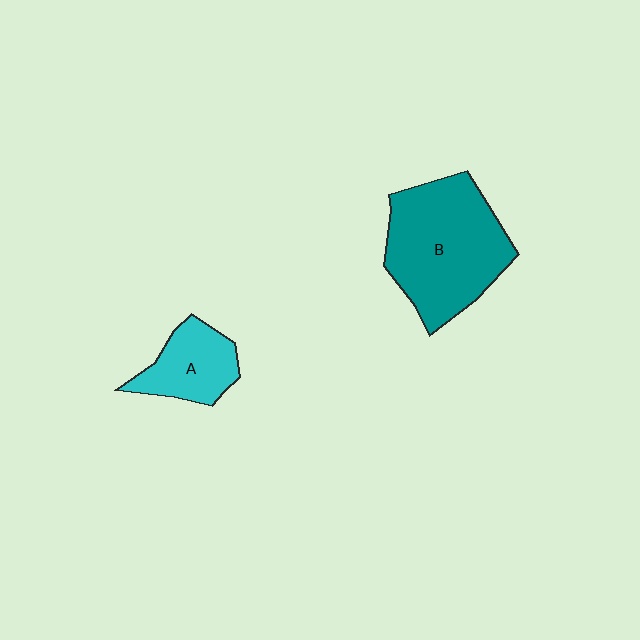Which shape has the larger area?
Shape B (teal).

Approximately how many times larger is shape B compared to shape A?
Approximately 2.2 times.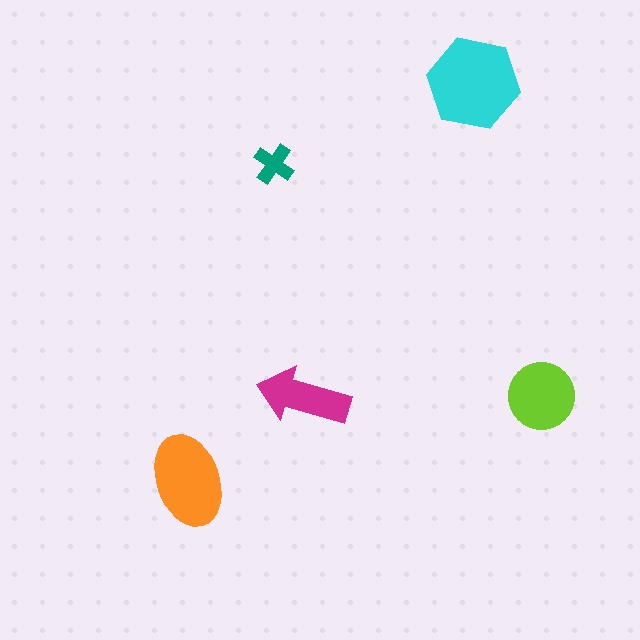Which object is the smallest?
The teal cross.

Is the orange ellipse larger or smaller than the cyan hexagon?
Smaller.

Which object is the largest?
The cyan hexagon.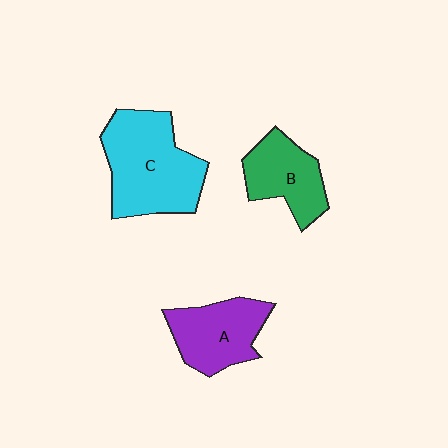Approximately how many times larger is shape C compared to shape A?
Approximately 1.5 times.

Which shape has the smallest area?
Shape B (green).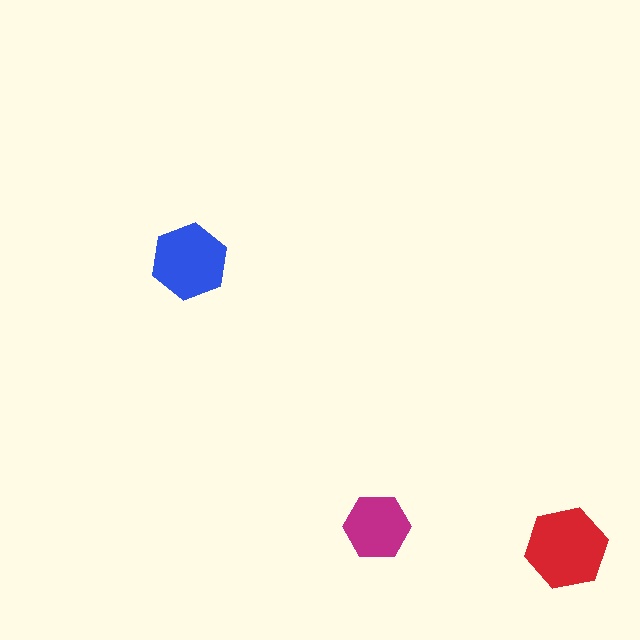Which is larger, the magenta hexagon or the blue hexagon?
The blue one.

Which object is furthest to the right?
The red hexagon is rightmost.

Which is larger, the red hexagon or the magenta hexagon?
The red one.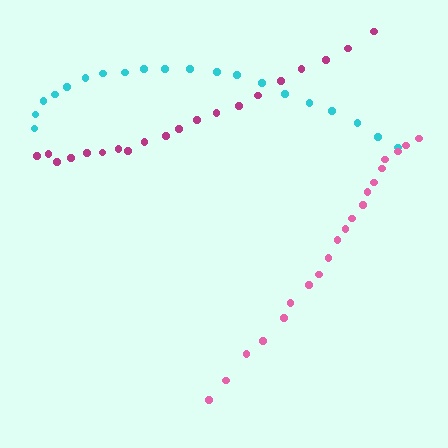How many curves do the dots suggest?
There are 3 distinct paths.